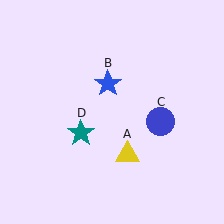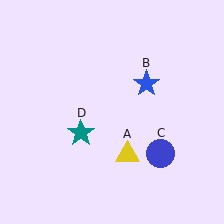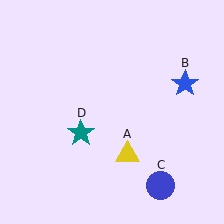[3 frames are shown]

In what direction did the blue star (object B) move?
The blue star (object B) moved right.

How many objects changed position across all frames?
2 objects changed position: blue star (object B), blue circle (object C).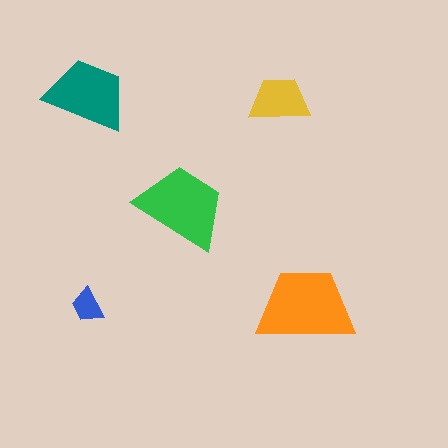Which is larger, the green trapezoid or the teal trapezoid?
The green one.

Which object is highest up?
The teal trapezoid is topmost.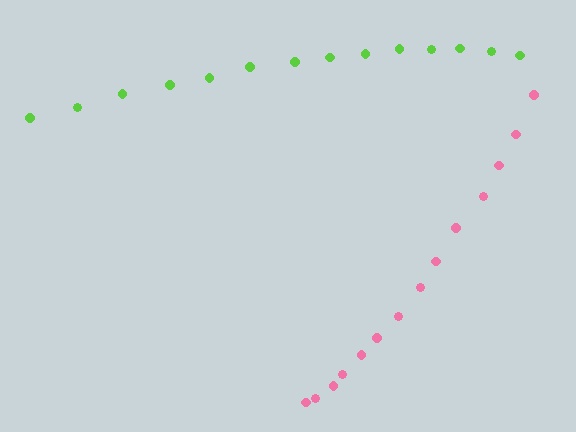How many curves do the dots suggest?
There are 2 distinct paths.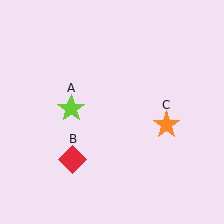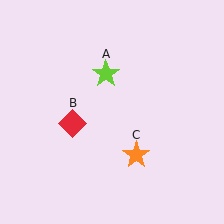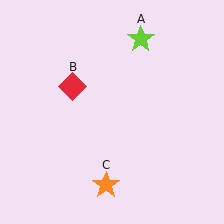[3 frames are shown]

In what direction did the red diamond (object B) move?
The red diamond (object B) moved up.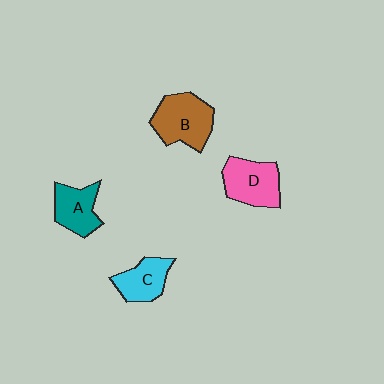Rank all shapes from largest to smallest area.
From largest to smallest: B (brown), D (pink), A (teal), C (cyan).